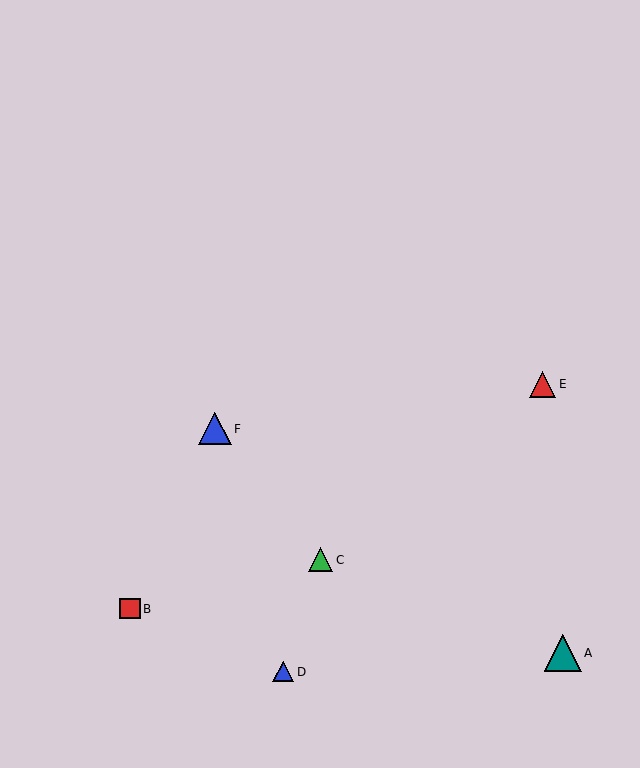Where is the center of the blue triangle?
The center of the blue triangle is at (283, 672).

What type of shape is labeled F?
Shape F is a blue triangle.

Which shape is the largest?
The teal triangle (labeled A) is the largest.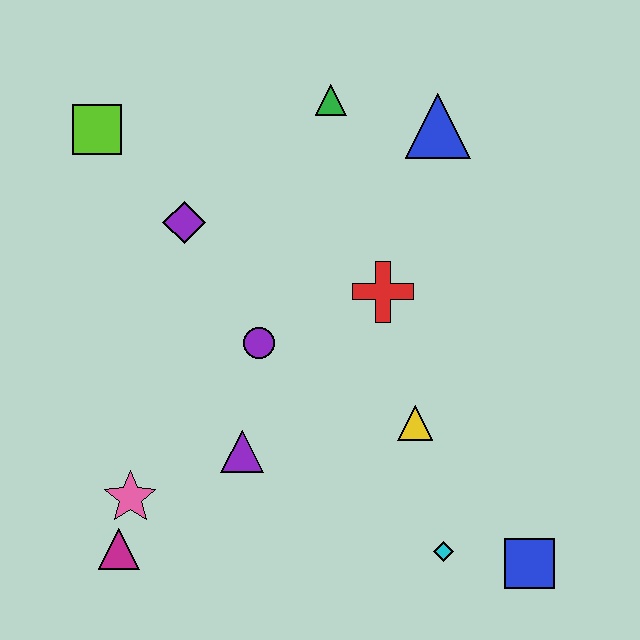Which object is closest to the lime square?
The purple diamond is closest to the lime square.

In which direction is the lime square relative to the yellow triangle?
The lime square is to the left of the yellow triangle.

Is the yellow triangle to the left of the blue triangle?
Yes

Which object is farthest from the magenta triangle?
The blue triangle is farthest from the magenta triangle.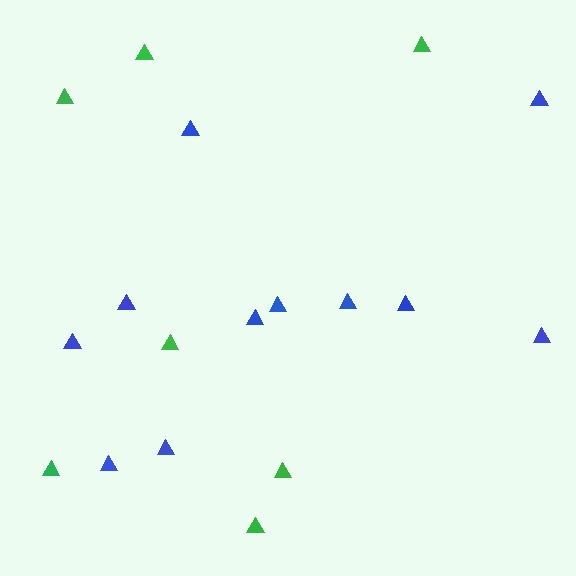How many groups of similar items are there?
There are 2 groups: one group of green triangles (7) and one group of blue triangles (11).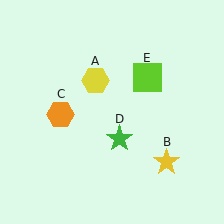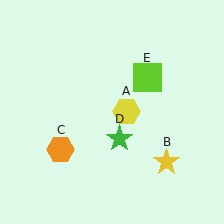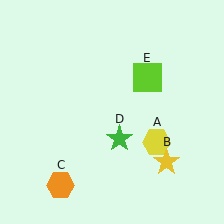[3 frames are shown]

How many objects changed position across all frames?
2 objects changed position: yellow hexagon (object A), orange hexagon (object C).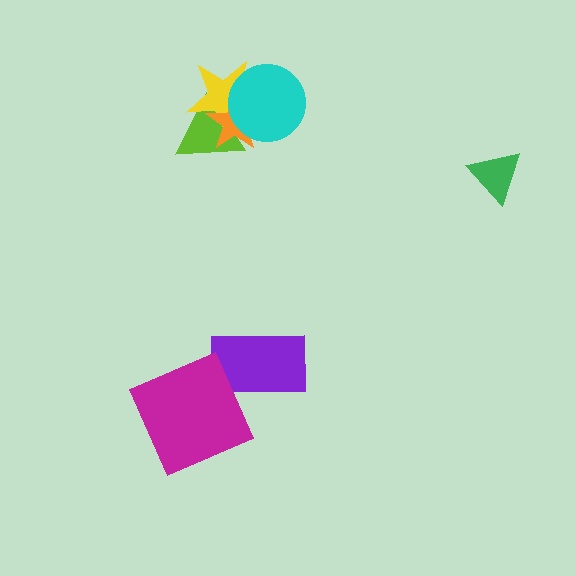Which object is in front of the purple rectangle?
The magenta square is in front of the purple rectangle.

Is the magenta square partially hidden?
No, no other shape covers it.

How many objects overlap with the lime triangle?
3 objects overlap with the lime triangle.